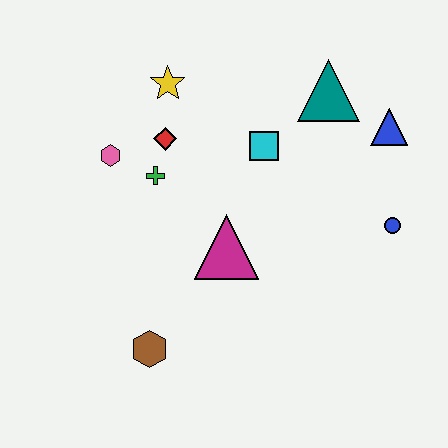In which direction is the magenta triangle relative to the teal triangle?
The magenta triangle is below the teal triangle.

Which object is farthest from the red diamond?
The blue circle is farthest from the red diamond.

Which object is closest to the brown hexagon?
The magenta triangle is closest to the brown hexagon.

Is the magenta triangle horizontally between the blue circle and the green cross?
Yes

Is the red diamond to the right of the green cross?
Yes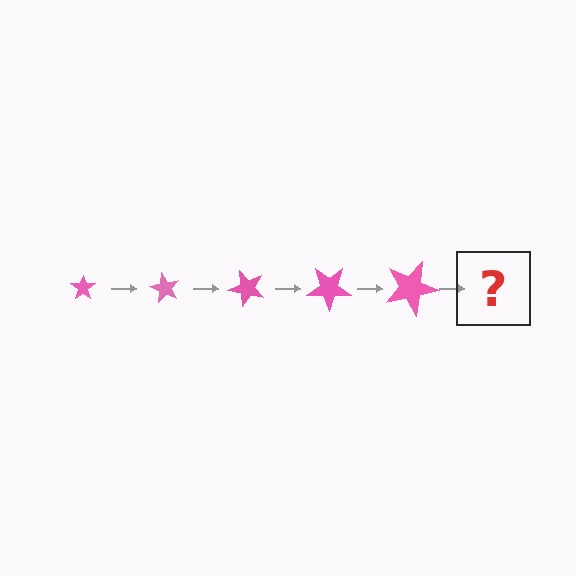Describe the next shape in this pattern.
It should be a star, larger than the previous one and rotated 300 degrees from the start.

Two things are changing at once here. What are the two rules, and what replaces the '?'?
The two rules are that the star grows larger each step and it rotates 60 degrees each step. The '?' should be a star, larger than the previous one and rotated 300 degrees from the start.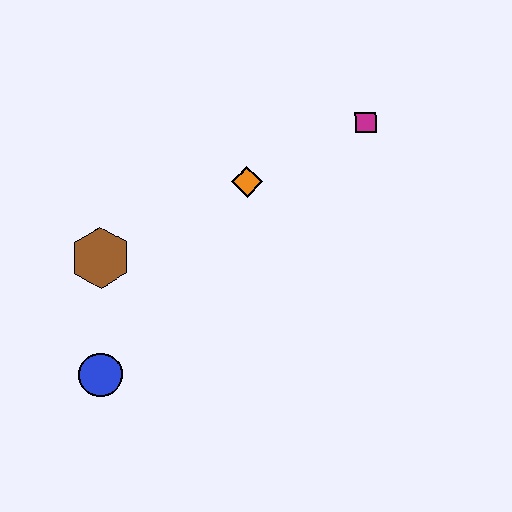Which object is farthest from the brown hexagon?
The magenta square is farthest from the brown hexagon.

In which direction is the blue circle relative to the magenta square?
The blue circle is to the left of the magenta square.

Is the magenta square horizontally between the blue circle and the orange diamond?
No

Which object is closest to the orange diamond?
The magenta square is closest to the orange diamond.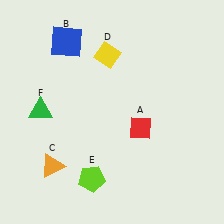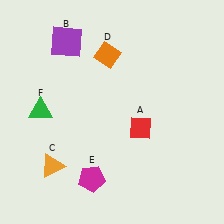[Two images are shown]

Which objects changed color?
B changed from blue to purple. D changed from yellow to orange. E changed from lime to magenta.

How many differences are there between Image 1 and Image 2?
There are 3 differences between the two images.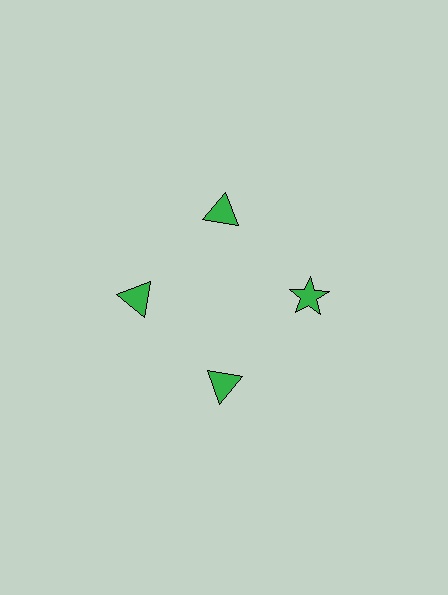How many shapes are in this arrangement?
There are 4 shapes arranged in a ring pattern.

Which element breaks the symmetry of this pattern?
The green star at roughly the 3 o'clock position breaks the symmetry. All other shapes are green triangles.